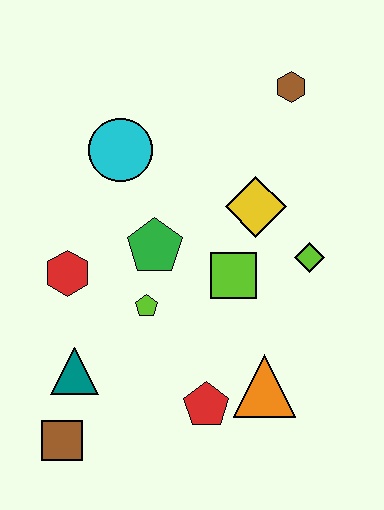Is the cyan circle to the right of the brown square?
Yes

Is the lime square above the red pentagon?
Yes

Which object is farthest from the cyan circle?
The brown square is farthest from the cyan circle.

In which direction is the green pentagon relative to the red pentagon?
The green pentagon is above the red pentagon.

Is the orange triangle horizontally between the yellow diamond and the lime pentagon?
No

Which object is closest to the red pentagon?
The orange triangle is closest to the red pentagon.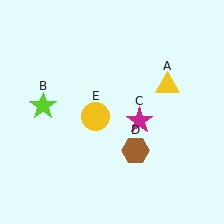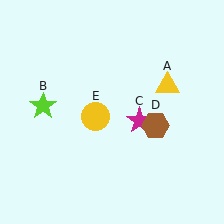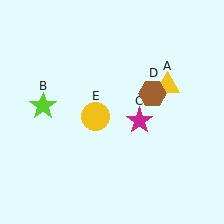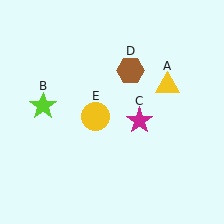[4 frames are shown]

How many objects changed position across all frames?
1 object changed position: brown hexagon (object D).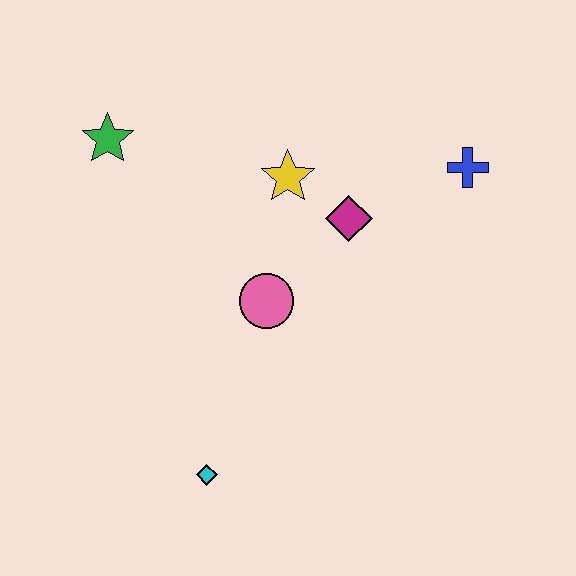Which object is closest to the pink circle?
The magenta diamond is closest to the pink circle.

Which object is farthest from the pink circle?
The blue cross is farthest from the pink circle.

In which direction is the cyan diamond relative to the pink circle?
The cyan diamond is below the pink circle.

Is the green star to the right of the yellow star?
No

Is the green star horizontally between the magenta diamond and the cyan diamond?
No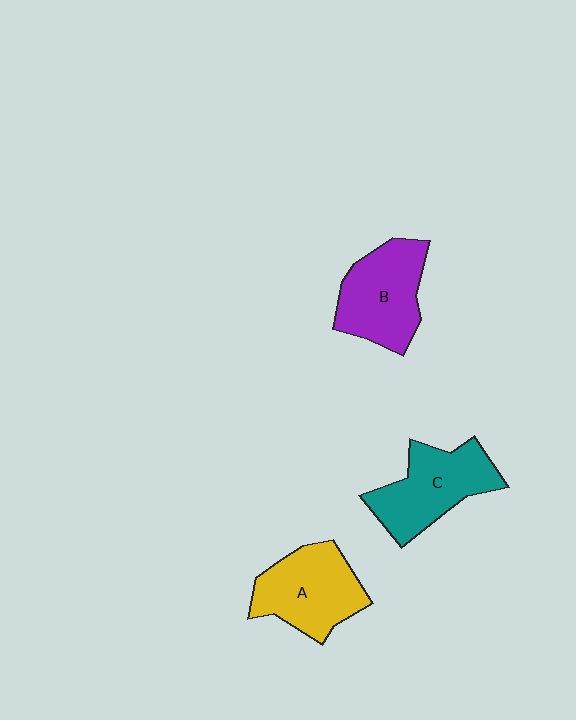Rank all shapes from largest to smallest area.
From largest to smallest: C (teal), B (purple), A (yellow).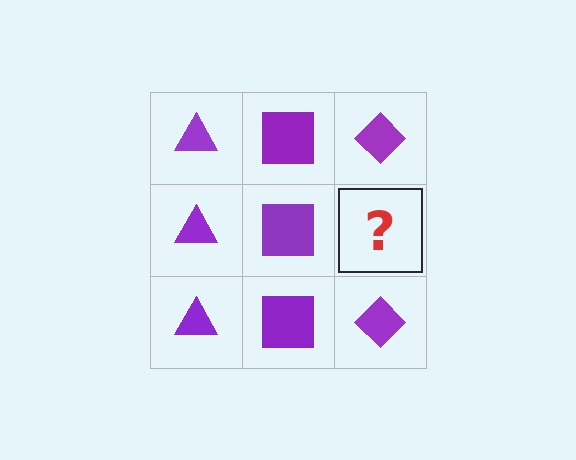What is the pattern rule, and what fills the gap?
The rule is that each column has a consistent shape. The gap should be filled with a purple diamond.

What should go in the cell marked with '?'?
The missing cell should contain a purple diamond.